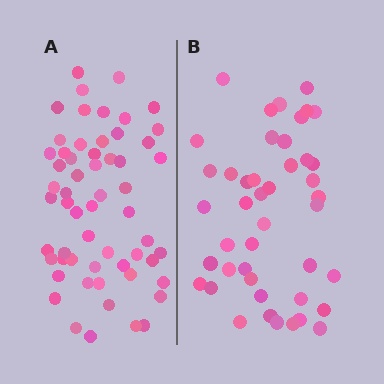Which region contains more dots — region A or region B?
Region A (the left region) has more dots.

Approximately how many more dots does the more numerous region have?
Region A has approximately 15 more dots than region B.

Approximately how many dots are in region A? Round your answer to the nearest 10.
About 60 dots. (The exact count is 58, which rounds to 60.)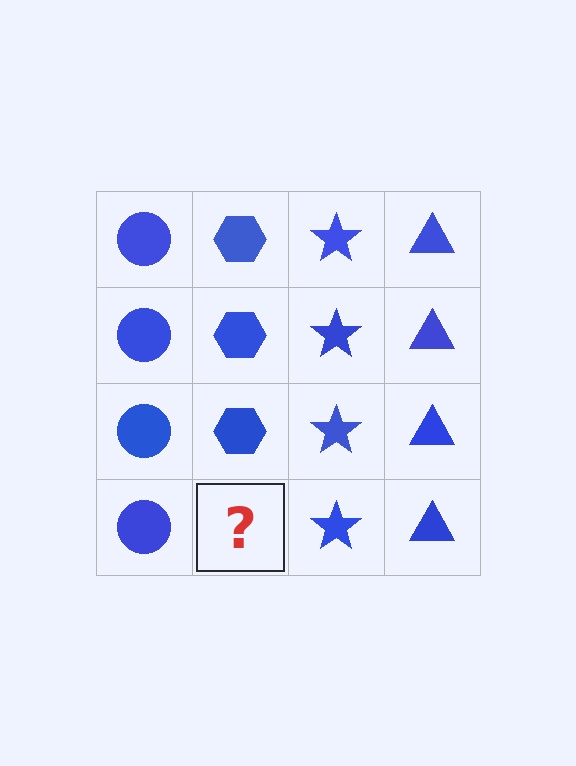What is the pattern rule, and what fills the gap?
The rule is that each column has a consistent shape. The gap should be filled with a blue hexagon.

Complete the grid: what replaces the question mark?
The question mark should be replaced with a blue hexagon.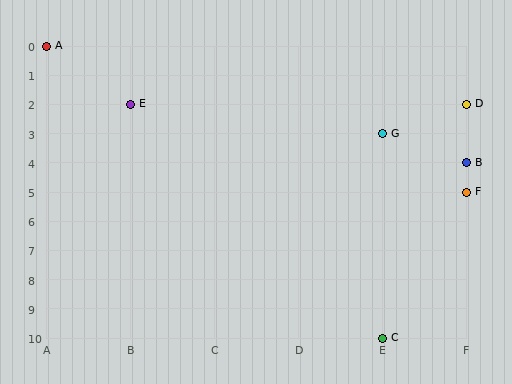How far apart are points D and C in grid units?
Points D and C are 1 column and 8 rows apart (about 8.1 grid units diagonally).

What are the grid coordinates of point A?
Point A is at grid coordinates (A, 0).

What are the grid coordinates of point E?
Point E is at grid coordinates (B, 2).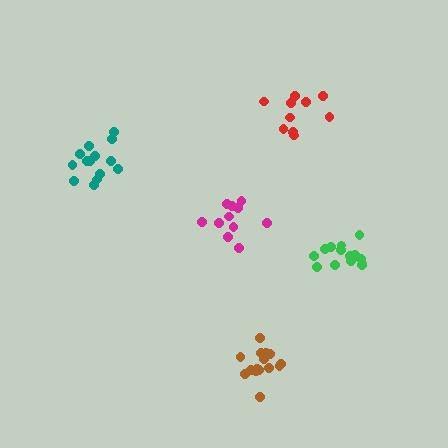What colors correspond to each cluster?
The clusters are colored: green, magenta, teal, brown, red.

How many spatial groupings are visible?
There are 5 spatial groupings.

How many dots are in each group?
Group 1: 14 dots, Group 2: 11 dots, Group 3: 14 dots, Group 4: 15 dots, Group 5: 10 dots (64 total).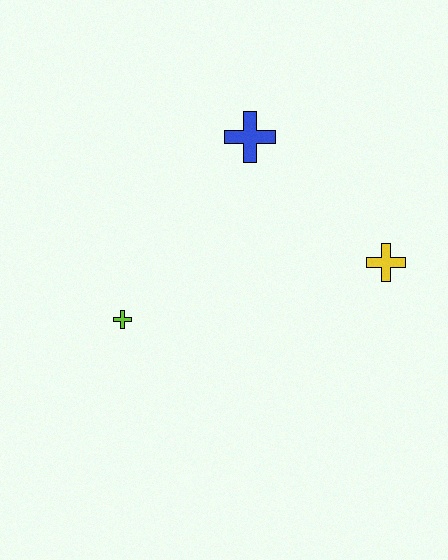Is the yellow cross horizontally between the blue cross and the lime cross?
No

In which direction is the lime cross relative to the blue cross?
The lime cross is below the blue cross.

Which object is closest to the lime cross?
The blue cross is closest to the lime cross.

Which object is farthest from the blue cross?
The lime cross is farthest from the blue cross.